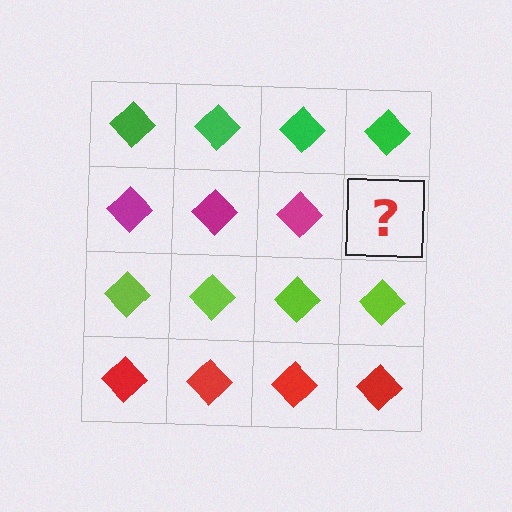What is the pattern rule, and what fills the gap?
The rule is that each row has a consistent color. The gap should be filled with a magenta diamond.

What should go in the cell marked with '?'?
The missing cell should contain a magenta diamond.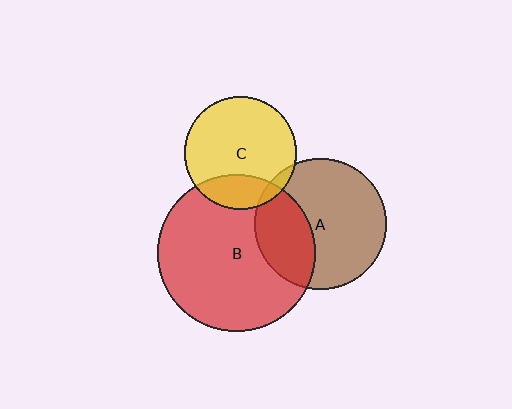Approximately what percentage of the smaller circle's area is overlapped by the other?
Approximately 20%.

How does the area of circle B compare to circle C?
Approximately 2.0 times.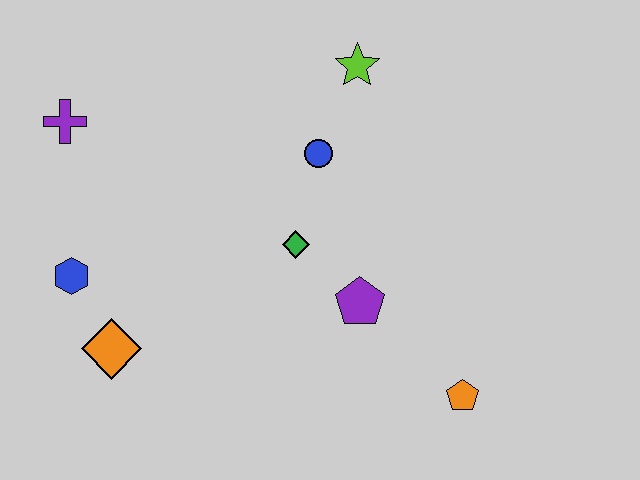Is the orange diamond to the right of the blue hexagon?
Yes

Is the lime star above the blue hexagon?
Yes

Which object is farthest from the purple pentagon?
The purple cross is farthest from the purple pentagon.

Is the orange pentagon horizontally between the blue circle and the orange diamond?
No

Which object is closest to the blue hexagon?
The orange diamond is closest to the blue hexagon.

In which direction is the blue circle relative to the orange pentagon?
The blue circle is above the orange pentagon.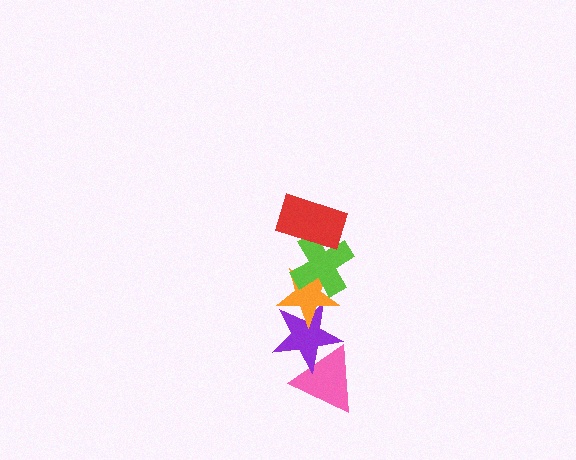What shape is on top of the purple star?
The orange star is on top of the purple star.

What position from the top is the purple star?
The purple star is 4th from the top.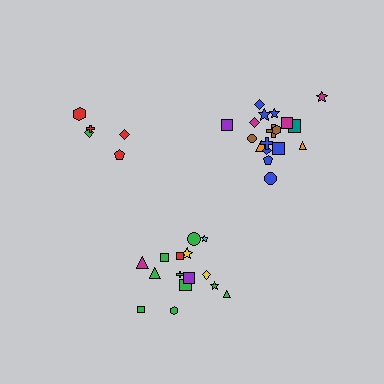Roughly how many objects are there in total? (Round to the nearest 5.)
Roughly 40 objects in total.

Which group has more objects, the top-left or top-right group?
The top-right group.